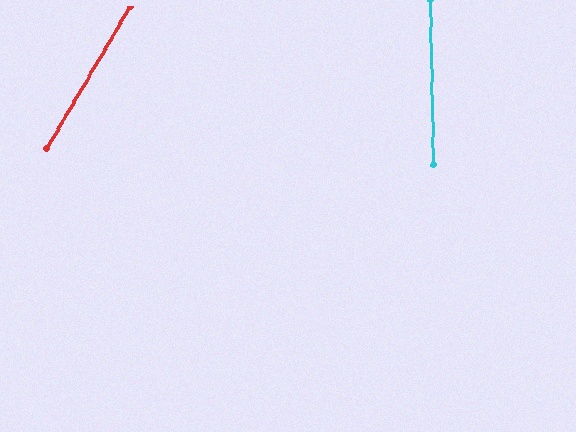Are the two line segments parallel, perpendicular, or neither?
Neither parallel nor perpendicular — they differ by about 32°.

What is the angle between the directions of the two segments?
Approximately 32 degrees.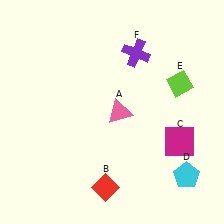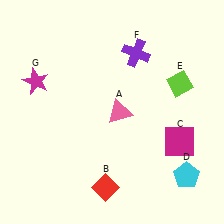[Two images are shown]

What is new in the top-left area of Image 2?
A magenta star (G) was added in the top-left area of Image 2.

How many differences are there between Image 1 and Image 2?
There is 1 difference between the two images.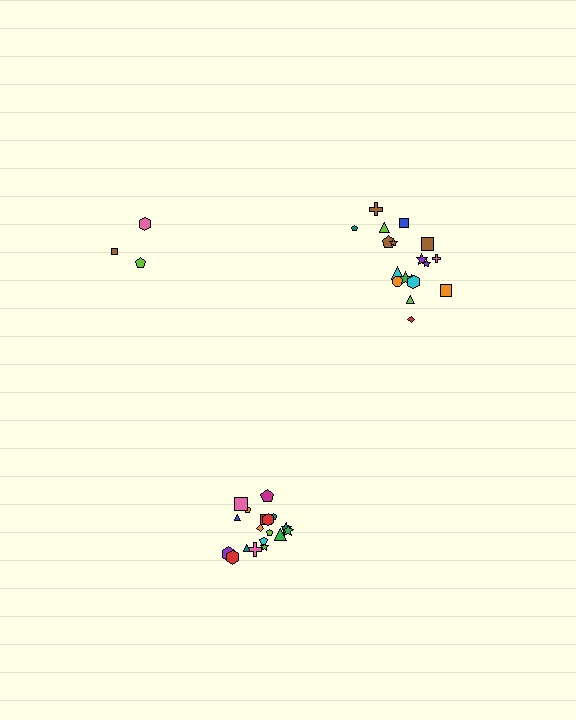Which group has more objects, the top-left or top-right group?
The top-right group.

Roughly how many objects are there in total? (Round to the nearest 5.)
Roughly 40 objects in total.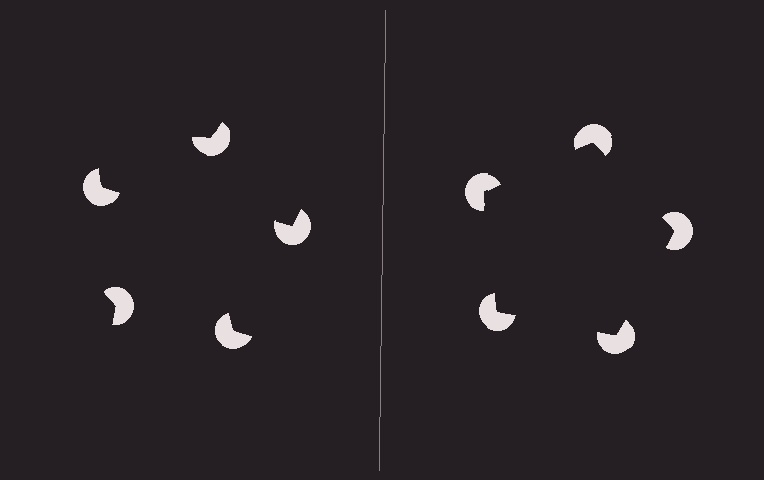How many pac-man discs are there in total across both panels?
10 — 5 on each side.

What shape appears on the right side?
An illusory pentagon.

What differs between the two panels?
The pac-man discs are positioned identically on both sides; only the wedge orientations differ. On the right they align to a pentagon; on the left they are misaligned.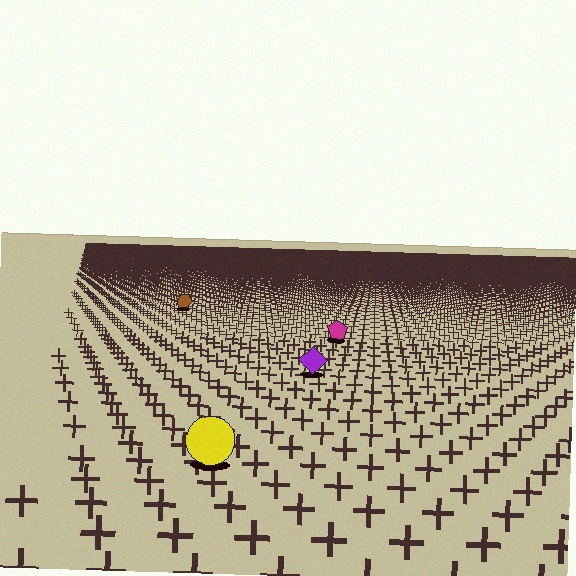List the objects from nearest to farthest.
From nearest to farthest: the yellow circle, the purple diamond, the magenta pentagon, the brown hexagon.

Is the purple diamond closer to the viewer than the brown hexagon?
Yes. The purple diamond is closer — you can tell from the texture gradient: the ground texture is coarser near it.